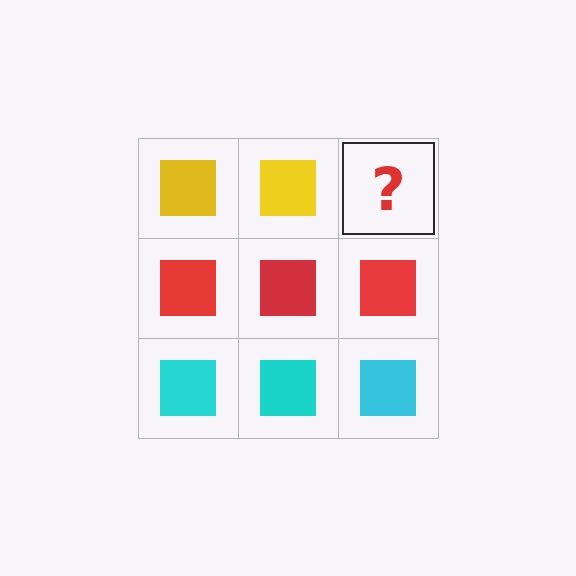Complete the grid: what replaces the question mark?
The question mark should be replaced with a yellow square.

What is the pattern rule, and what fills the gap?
The rule is that each row has a consistent color. The gap should be filled with a yellow square.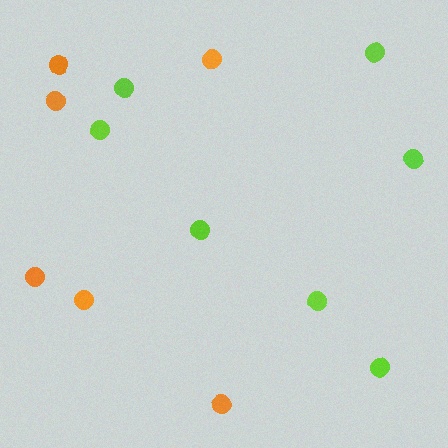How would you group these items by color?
There are 2 groups: one group of orange circles (6) and one group of lime circles (7).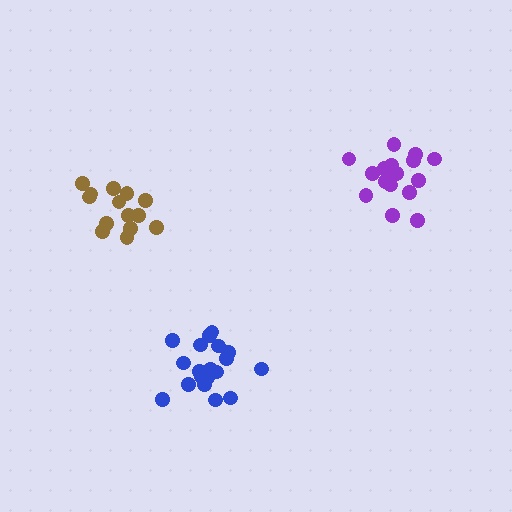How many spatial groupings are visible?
There are 3 spatial groupings.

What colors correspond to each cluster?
The clusters are colored: blue, brown, purple.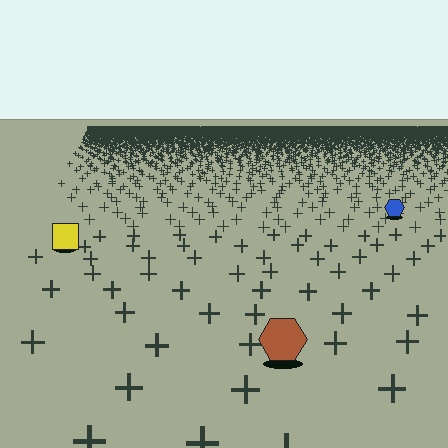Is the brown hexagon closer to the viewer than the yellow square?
Yes. The brown hexagon is closer — you can tell from the texture gradient: the ground texture is coarser near it.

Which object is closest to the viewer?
The brown hexagon is closest. The texture marks near it are larger and more spread out.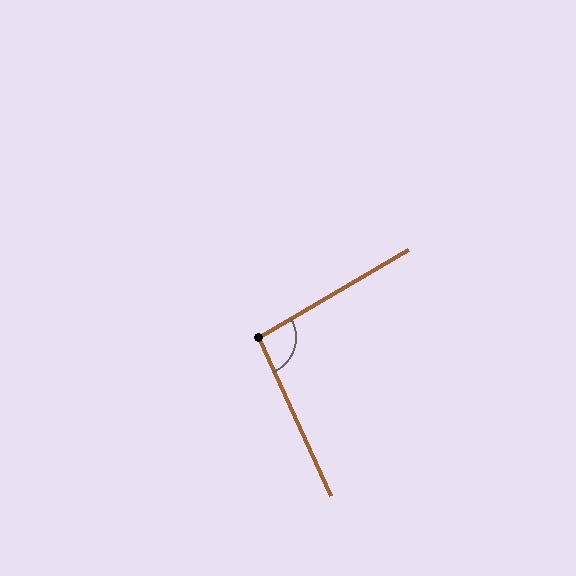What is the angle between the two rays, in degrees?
Approximately 96 degrees.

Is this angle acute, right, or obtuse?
It is obtuse.